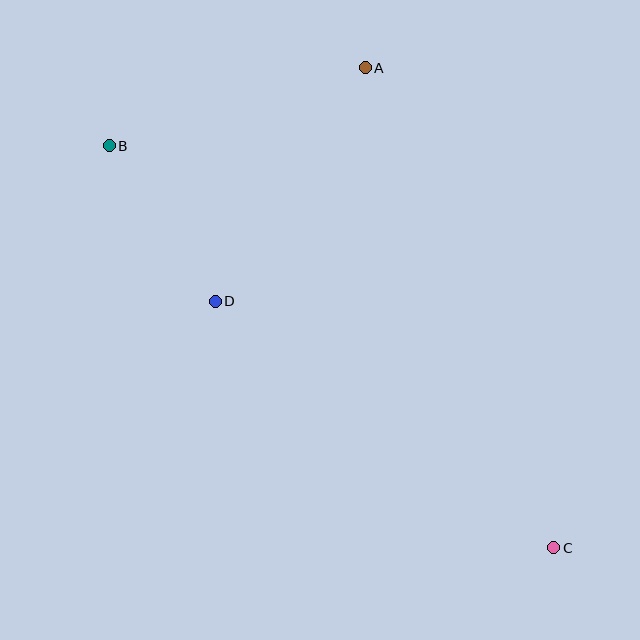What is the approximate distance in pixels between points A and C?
The distance between A and C is approximately 516 pixels.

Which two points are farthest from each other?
Points B and C are farthest from each other.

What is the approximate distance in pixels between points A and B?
The distance between A and B is approximately 268 pixels.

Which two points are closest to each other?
Points B and D are closest to each other.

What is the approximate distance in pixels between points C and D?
The distance between C and D is approximately 419 pixels.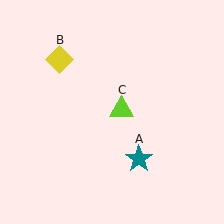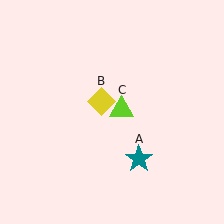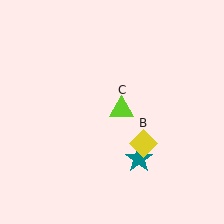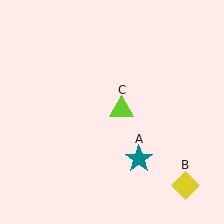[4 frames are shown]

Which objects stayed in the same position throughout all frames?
Teal star (object A) and lime triangle (object C) remained stationary.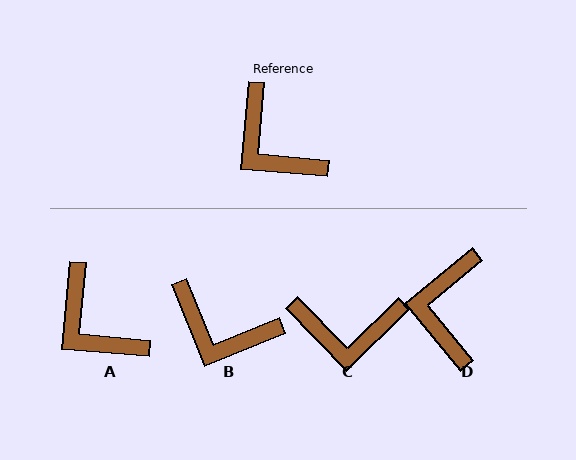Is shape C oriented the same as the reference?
No, it is off by about 50 degrees.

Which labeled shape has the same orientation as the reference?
A.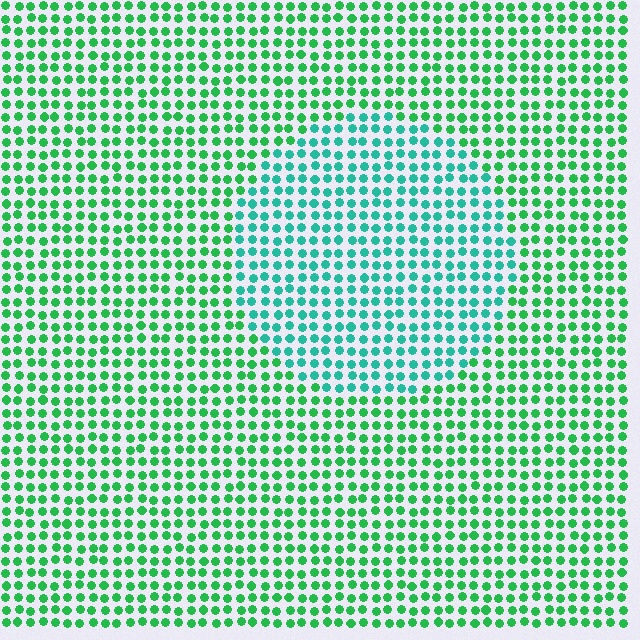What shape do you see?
I see a circle.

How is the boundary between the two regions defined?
The boundary is defined purely by a slight shift in hue (about 34 degrees). Spacing, size, and orientation are identical on both sides.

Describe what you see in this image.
The image is filled with small green elements in a uniform arrangement. A circle-shaped region is visible where the elements are tinted to a slightly different hue, forming a subtle color boundary.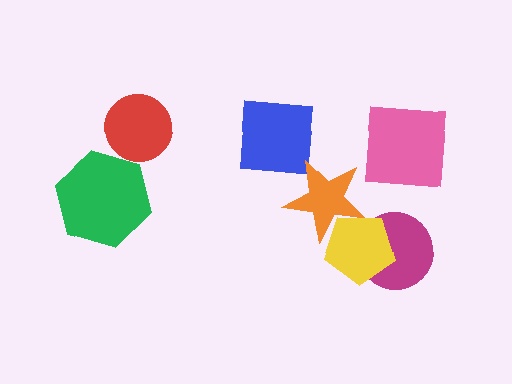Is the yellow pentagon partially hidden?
No, no other shape covers it.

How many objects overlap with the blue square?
1 object overlaps with the blue square.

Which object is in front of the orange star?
The yellow pentagon is in front of the orange star.